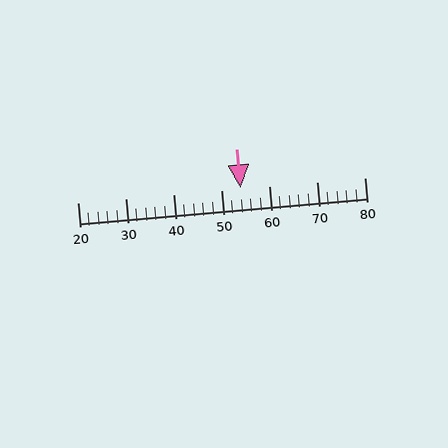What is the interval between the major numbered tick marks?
The major tick marks are spaced 10 units apart.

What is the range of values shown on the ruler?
The ruler shows values from 20 to 80.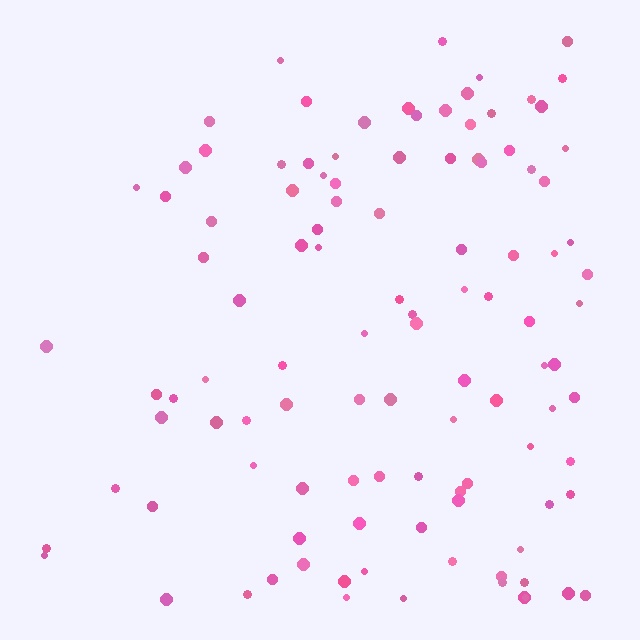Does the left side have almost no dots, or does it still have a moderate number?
Still a moderate number, just noticeably fewer than the right.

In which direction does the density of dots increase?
From left to right, with the right side densest.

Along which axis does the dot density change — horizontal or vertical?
Horizontal.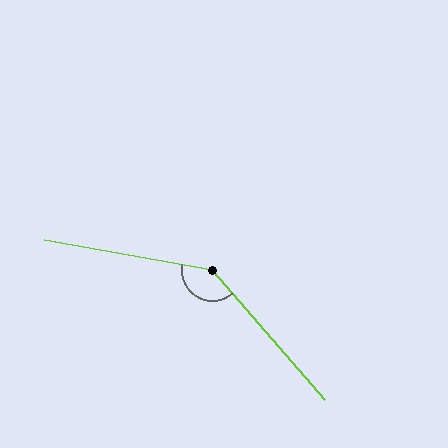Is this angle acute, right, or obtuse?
It is obtuse.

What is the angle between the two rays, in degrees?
Approximately 141 degrees.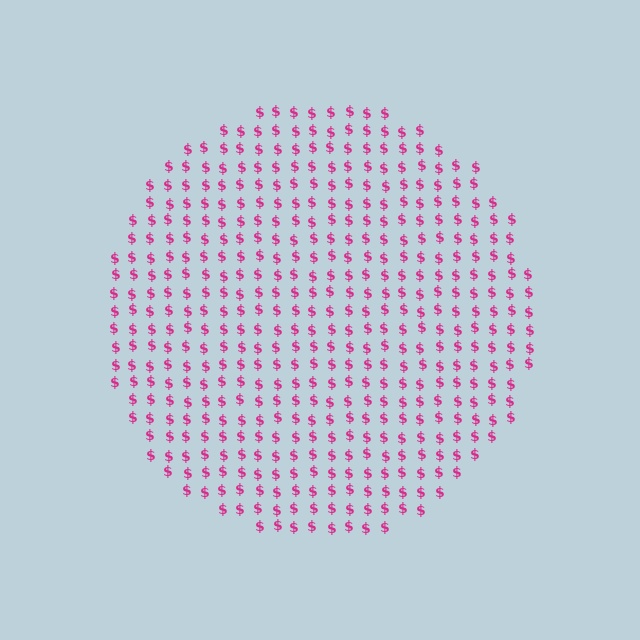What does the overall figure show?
The overall figure shows a circle.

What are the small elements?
The small elements are dollar signs.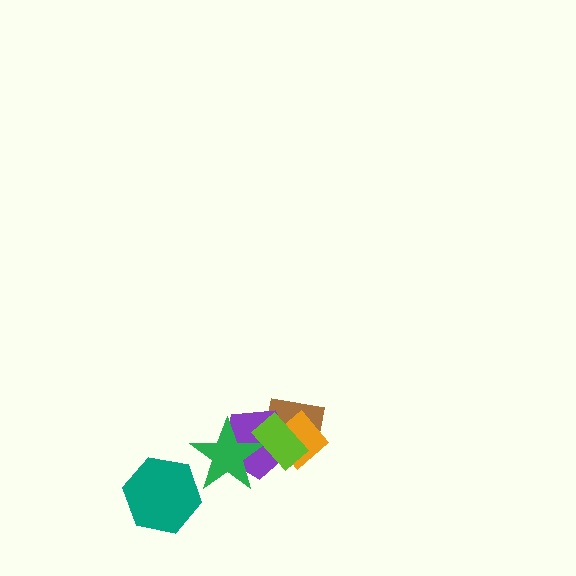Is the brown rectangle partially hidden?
Yes, it is partially covered by another shape.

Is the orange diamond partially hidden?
Yes, it is partially covered by another shape.